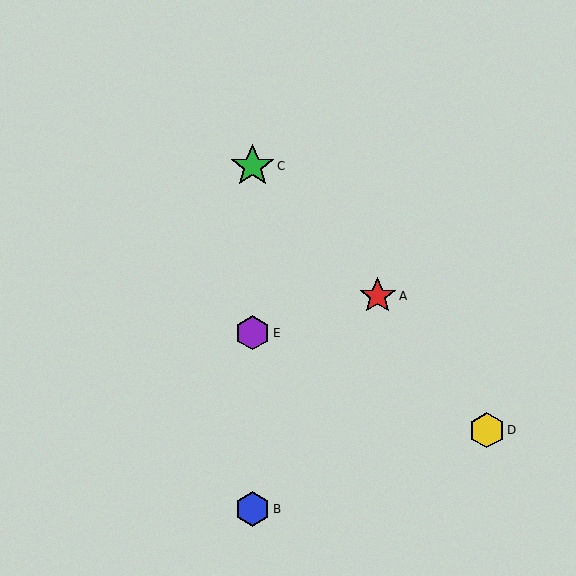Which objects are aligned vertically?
Objects B, C, E are aligned vertically.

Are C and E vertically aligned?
Yes, both are at x≈253.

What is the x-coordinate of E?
Object E is at x≈253.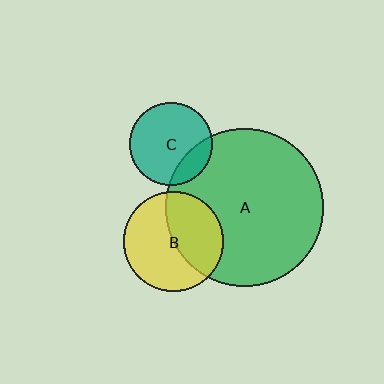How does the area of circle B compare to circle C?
Approximately 1.5 times.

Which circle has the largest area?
Circle A (green).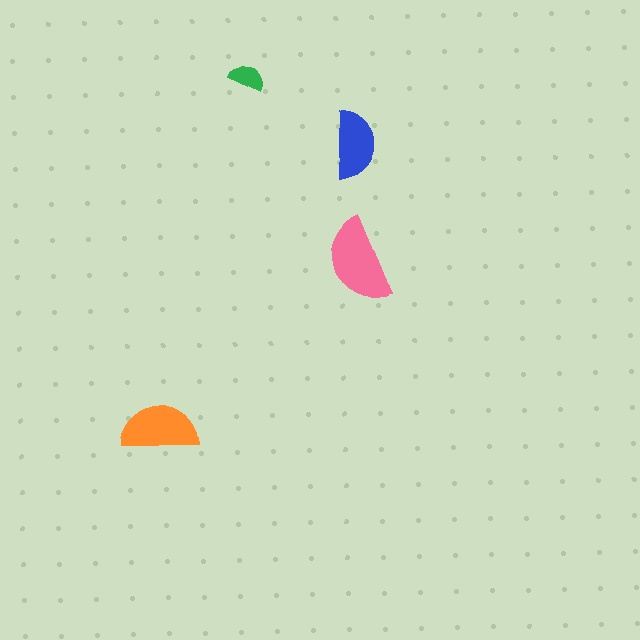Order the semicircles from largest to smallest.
the pink one, the orange one, the blue one, the green one.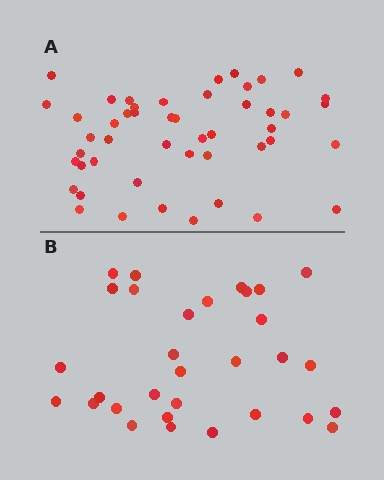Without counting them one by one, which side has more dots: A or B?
Region A (the top region) has more dots.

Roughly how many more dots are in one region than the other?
Region A has approximately 15 more dots than region B.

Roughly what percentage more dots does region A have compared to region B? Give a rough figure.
About 55% more.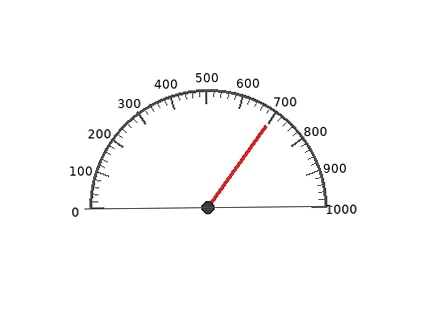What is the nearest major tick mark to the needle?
The nearest major tick mark is 700.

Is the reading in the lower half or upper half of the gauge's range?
The reading is in the upper half of the range (0 to 1000).